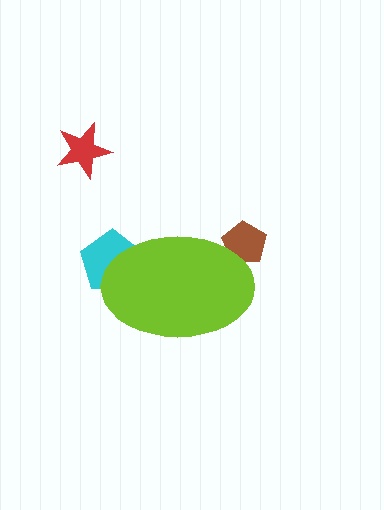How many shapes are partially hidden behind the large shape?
2 shapes are partially hidden.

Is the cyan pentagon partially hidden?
Yes, the cyan pentagon is partially hidden behind the lime ellipse.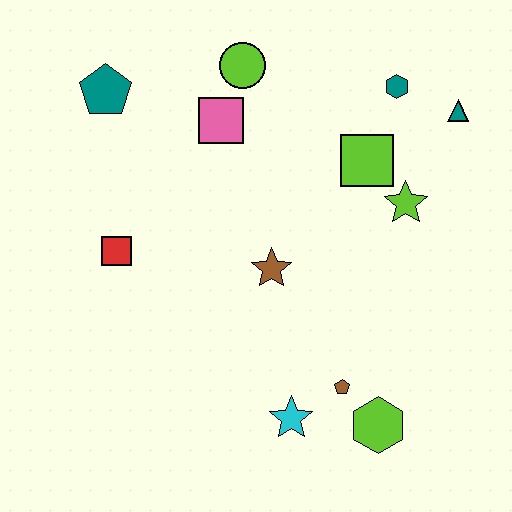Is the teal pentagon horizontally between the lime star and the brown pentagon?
No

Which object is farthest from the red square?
The teal triangle is farthest from the red square.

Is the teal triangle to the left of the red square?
No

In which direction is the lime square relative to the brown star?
The lime square is above the brown star.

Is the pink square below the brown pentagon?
No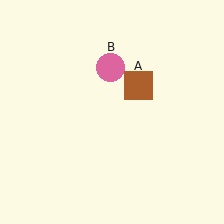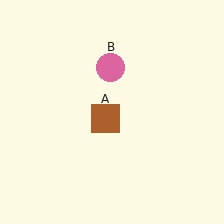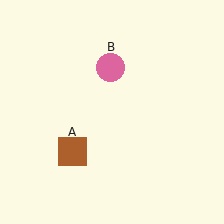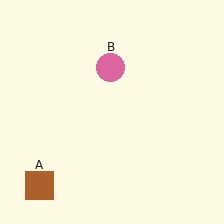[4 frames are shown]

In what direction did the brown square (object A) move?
The brown square (object A) moved down and to the left.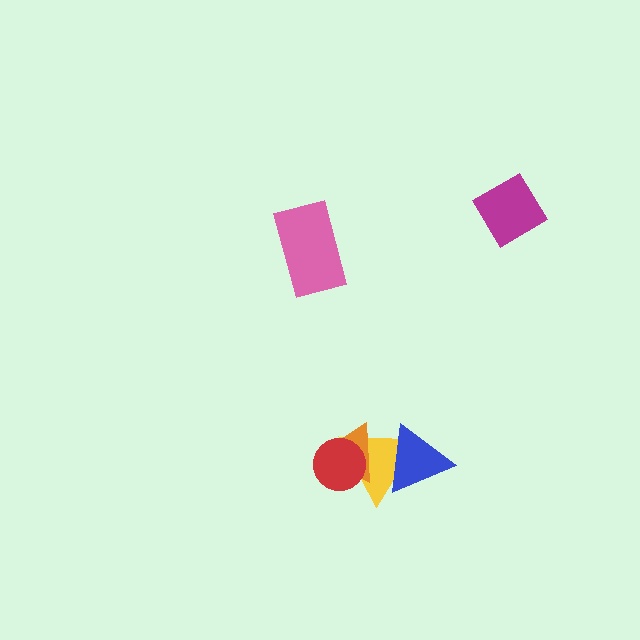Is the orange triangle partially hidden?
Yes, it is partially covered by another shape.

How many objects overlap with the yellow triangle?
3 objects overlap with the yellow triangle.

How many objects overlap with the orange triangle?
3 objects overlap with the orange triangle.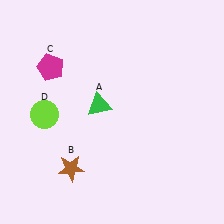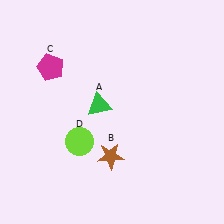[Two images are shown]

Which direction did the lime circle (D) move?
The lime circle (D) moved right.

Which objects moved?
The objects that moved are: the brown star (B), the lime circle (D).